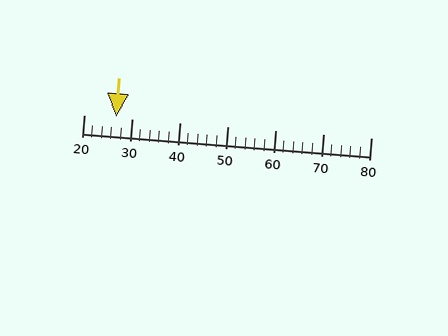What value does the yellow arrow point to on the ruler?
The yellow arrow points to approximately 27.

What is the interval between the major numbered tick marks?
The major tick marks are spaced 10 units apart.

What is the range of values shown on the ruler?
The ruler shows values from 20 to 80.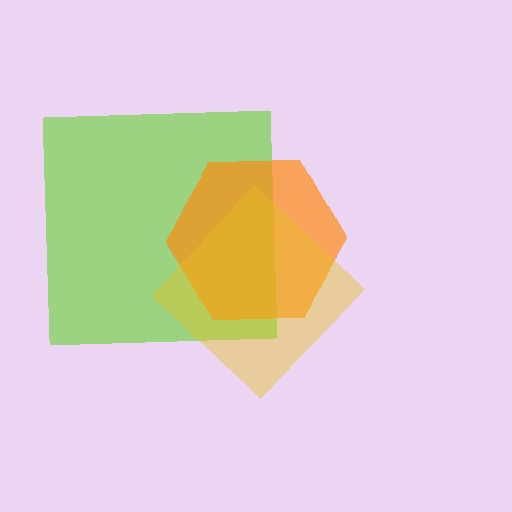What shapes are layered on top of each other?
The layered shapes are: a lime square, an orange hexagon, a yellow diamond.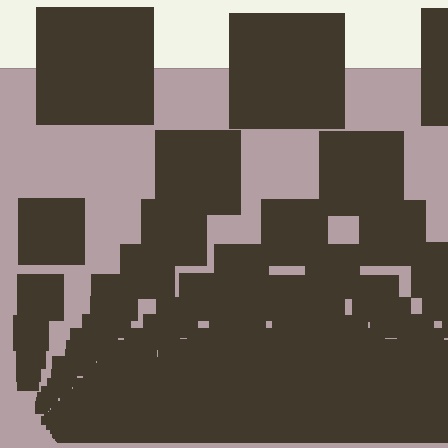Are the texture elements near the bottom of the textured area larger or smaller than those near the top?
Smaller. The gradient is inverted — elements near the bottom are smaller and denser.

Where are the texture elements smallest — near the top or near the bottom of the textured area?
Near the bottom.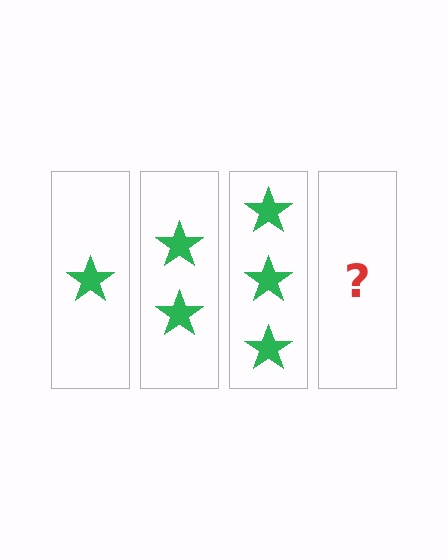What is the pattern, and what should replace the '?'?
The pattern is that each step adds one more star. The '?' should be 4 stars.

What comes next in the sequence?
The next element should be 4 stars.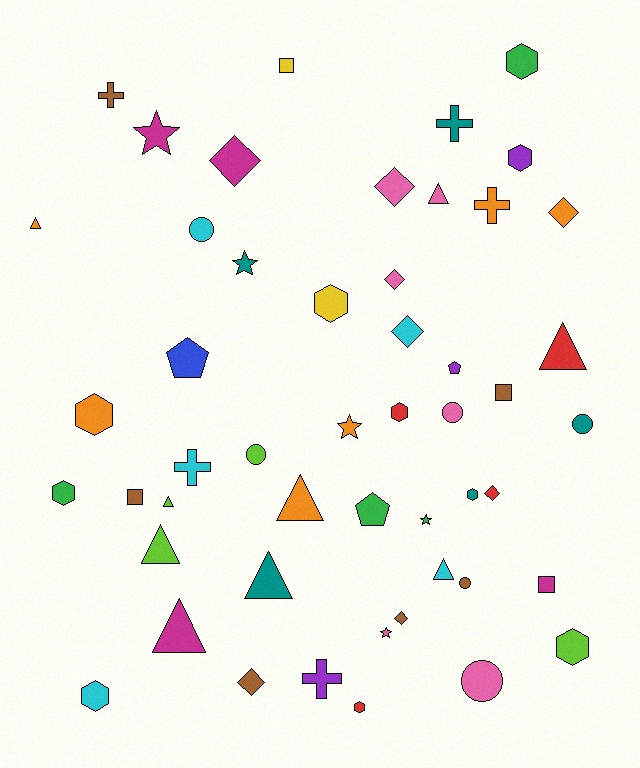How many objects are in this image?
There are 50 objects.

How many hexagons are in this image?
There are 10 hexagons.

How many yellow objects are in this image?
There are 2 yellow objects.